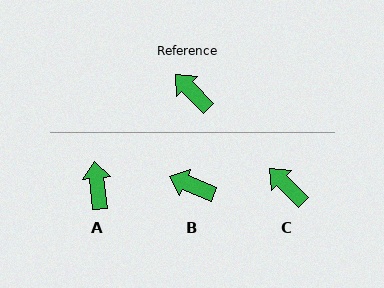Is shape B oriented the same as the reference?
No, it is off by about 23 degrees.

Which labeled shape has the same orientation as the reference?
C.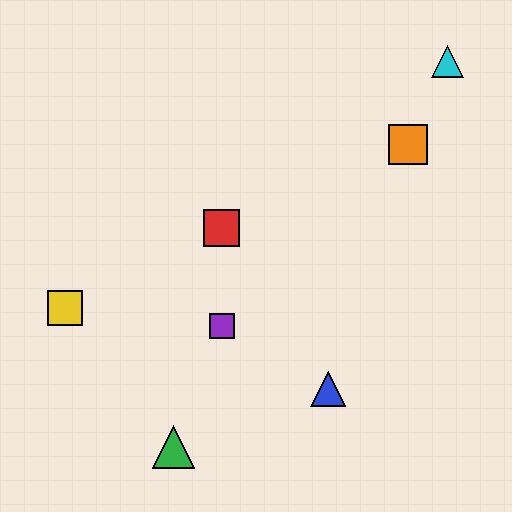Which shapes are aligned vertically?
The red square, the purple square are aligned vertically.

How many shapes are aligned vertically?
2 shapes (the red square, the purple square) are aligned vertically.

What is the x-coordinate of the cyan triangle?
The cyan triangle is at x≈448.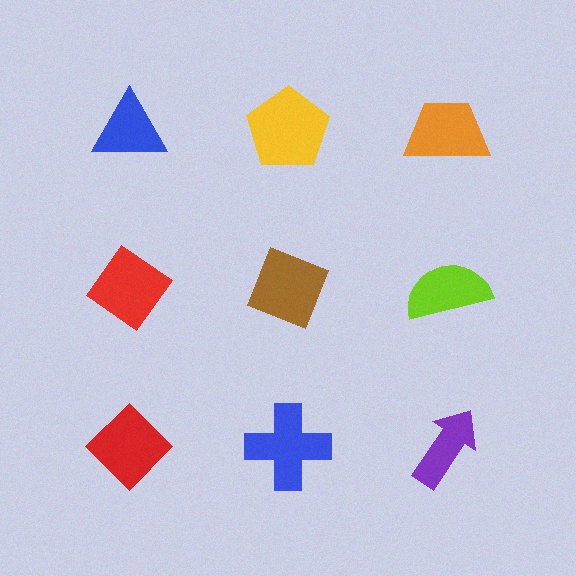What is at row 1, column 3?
An orange trapezoid.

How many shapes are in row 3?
3 shapes.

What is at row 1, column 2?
A yellow pentagon.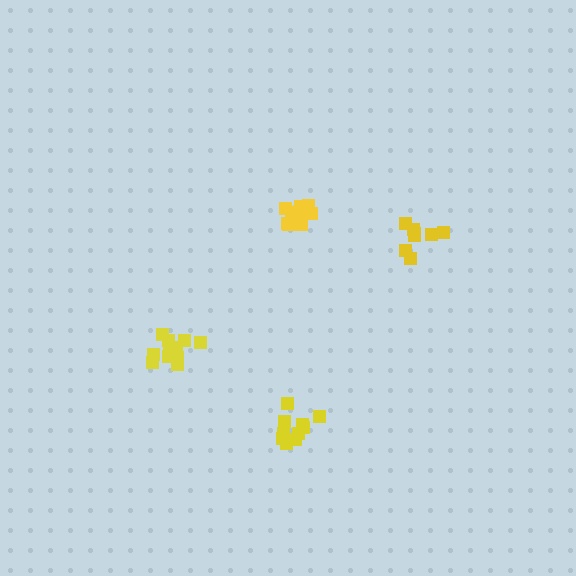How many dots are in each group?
Group 1: 12 dots, Group 2: 11 dots, Group 3: 8 dots, Group 4: 11 dots (42 total).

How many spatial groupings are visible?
There are 4 spatial groupings.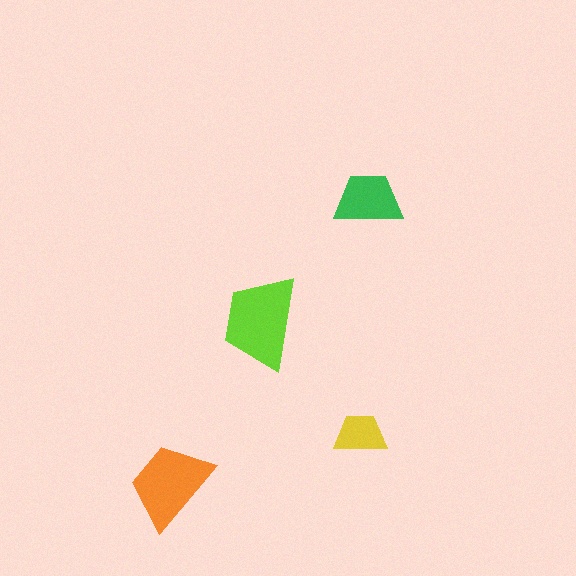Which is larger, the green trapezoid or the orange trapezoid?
The orange one.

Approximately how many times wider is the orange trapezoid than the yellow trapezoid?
About 1.5 times wider.